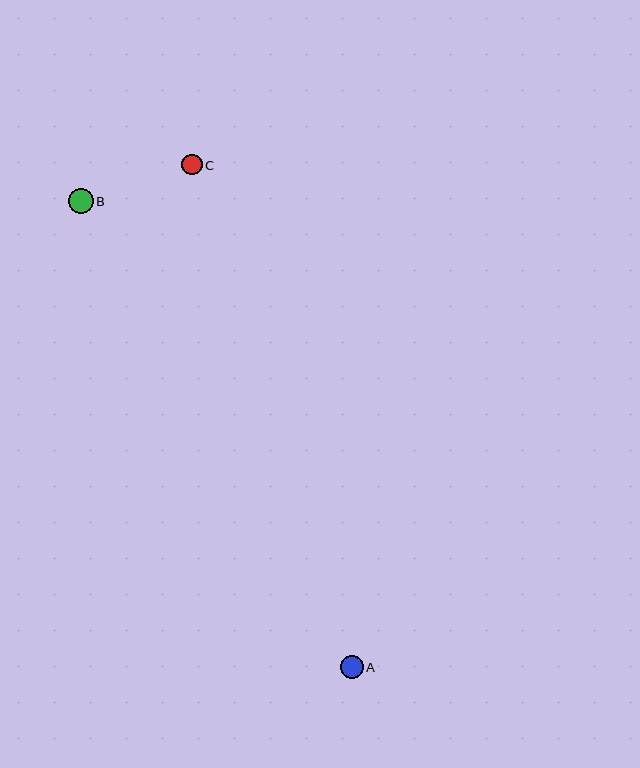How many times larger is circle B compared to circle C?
Circle B is approximately 1.2 times the size of circle C.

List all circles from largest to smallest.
From largest to smallest: B, A, C.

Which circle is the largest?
Circle B is the largest with a size of approximately 25 pixels.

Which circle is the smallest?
Circle C is the smallest with a size of approximately 20 pixels.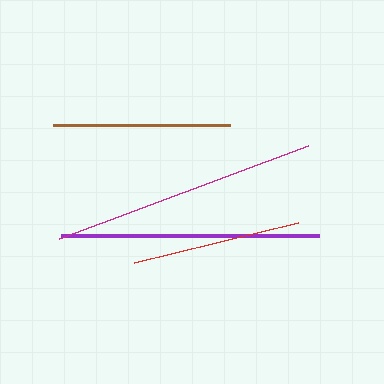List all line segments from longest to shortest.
From longest to shortest: magenta, purple, brown, red.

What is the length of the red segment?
The red segment is approximately 170 pixels long.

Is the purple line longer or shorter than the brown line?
The purple line is longer than the brown line.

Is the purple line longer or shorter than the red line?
The purple line is longer than the red line.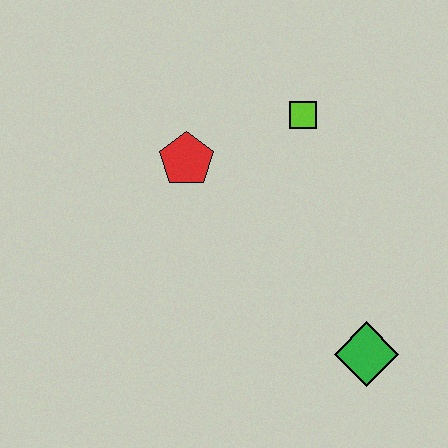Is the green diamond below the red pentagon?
Yes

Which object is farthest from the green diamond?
The red pentagon is farthest from the green diamond.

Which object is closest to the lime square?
The red pentagon is closest to the lime square.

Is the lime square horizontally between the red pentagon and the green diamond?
Yes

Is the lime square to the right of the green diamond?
No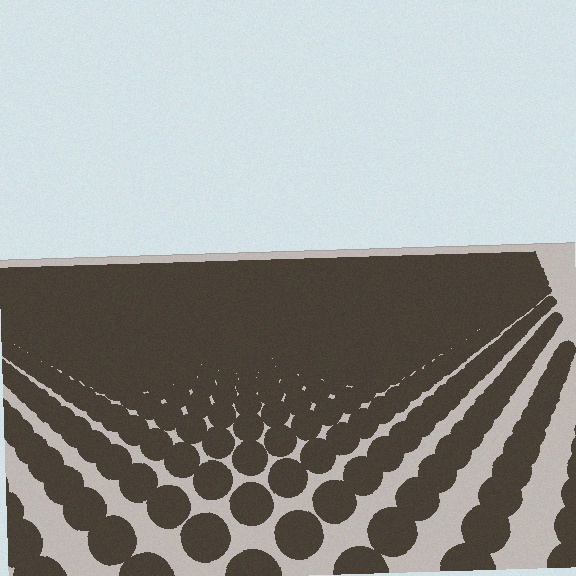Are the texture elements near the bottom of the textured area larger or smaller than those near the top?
Larger. Near the bottom, elements are closer to the viewer and appear at a bigger on-screen size.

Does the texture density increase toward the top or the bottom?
Density increases toward the top.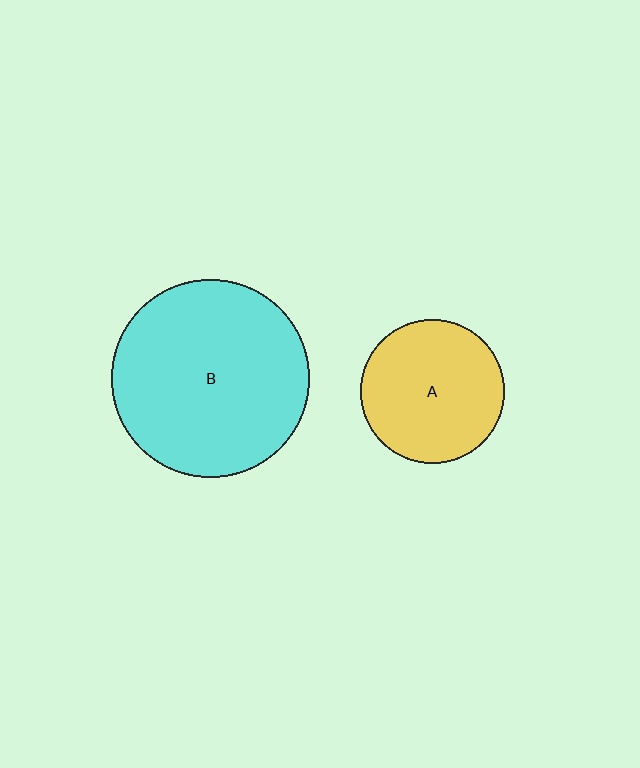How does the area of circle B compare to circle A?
Approximately 1.9 times.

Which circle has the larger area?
Circle B (cyan).